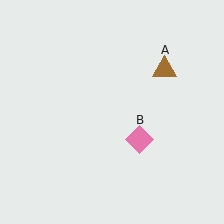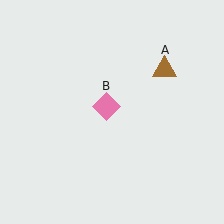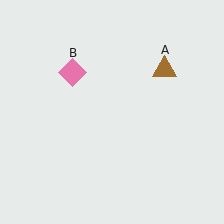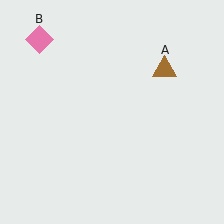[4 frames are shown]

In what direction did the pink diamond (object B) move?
The pink diamond (object B) moved up and to the left.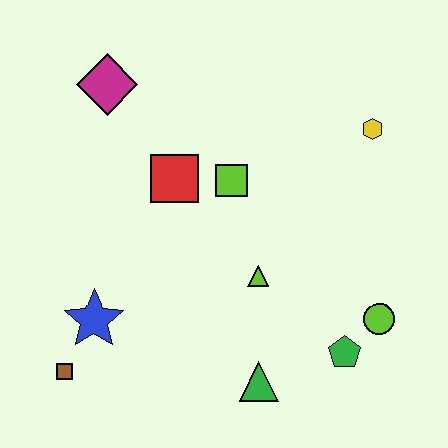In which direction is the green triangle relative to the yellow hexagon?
The green triangle is below the yellow hexagon.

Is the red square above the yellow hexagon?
No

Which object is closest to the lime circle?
The green pentagon is closest to the lime circle.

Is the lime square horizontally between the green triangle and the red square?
Yes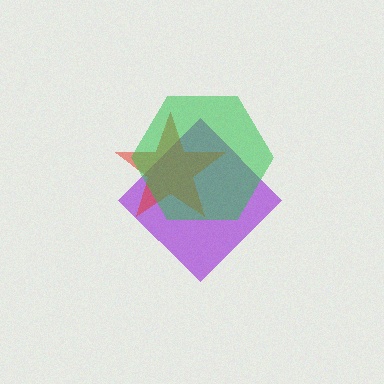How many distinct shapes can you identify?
There are 3 distinct shapes: a purple diamond, a red star, a green hexagon.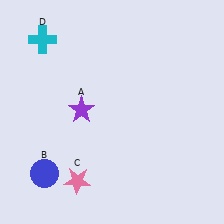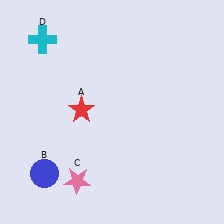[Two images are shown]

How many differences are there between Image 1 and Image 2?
There is 1 difference between the two images.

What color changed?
The star (A) changed from purple in Image 1 to red in Image 2.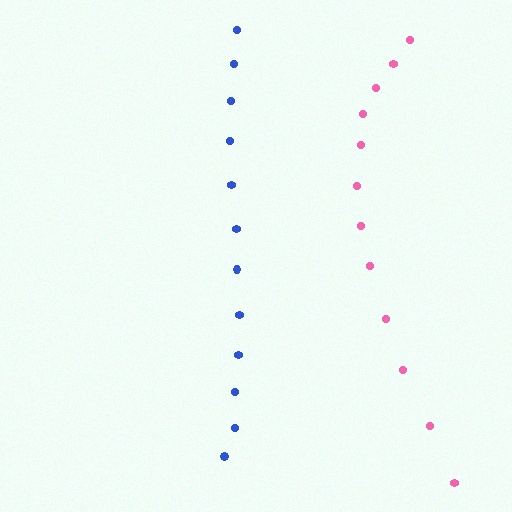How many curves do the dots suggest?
There are 2 distinct paths.